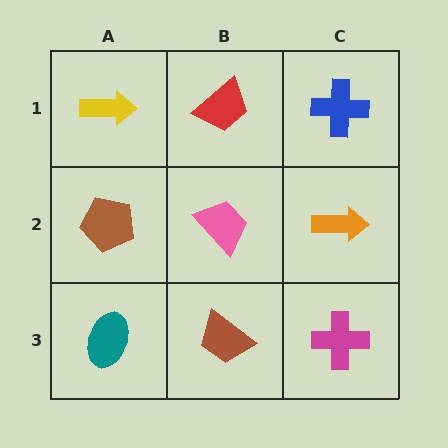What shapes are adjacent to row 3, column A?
A brown pentagon (row 2, column A), a brown trapezoid (row 3, column B).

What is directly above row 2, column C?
A blue cross.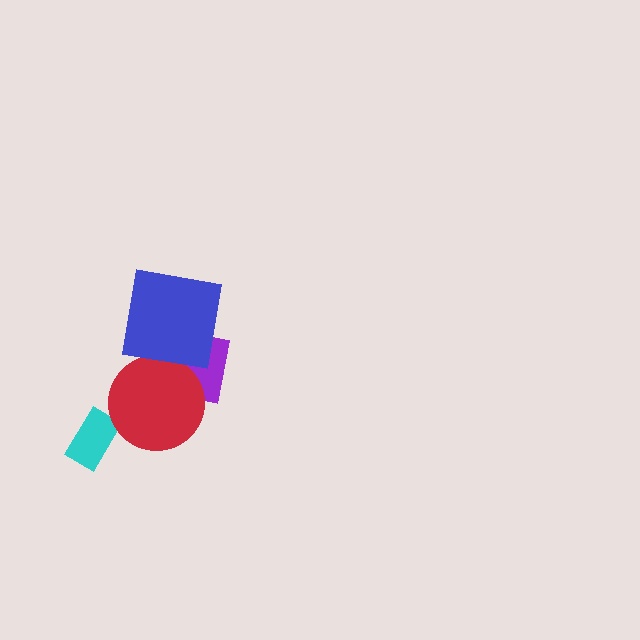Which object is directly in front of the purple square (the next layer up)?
The red circle is directly in front of the purple square.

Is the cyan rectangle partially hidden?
No, no other shape covers it.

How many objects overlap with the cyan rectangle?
0 objects overlap with the cyan rectangle.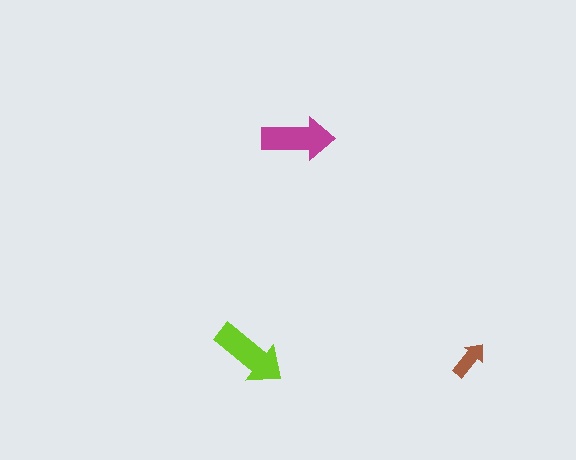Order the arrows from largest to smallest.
the lime one, the magenta one, the brown one.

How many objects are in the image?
There are 3 objects in the image.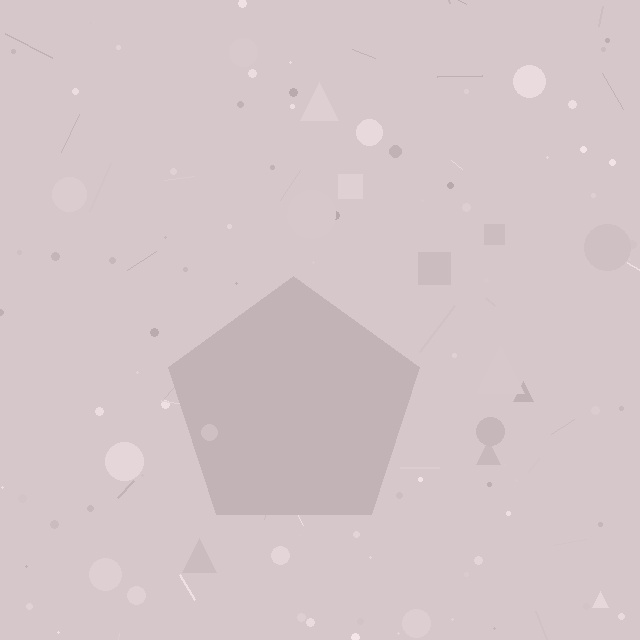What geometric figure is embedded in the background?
A pentagon is embedded in the background.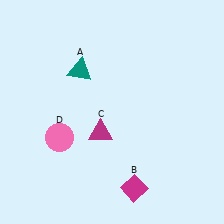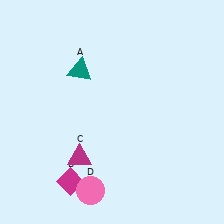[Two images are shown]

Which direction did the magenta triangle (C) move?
The magenta triangle (C) moved down.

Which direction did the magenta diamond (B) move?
The magenta diamond (B) moved left.